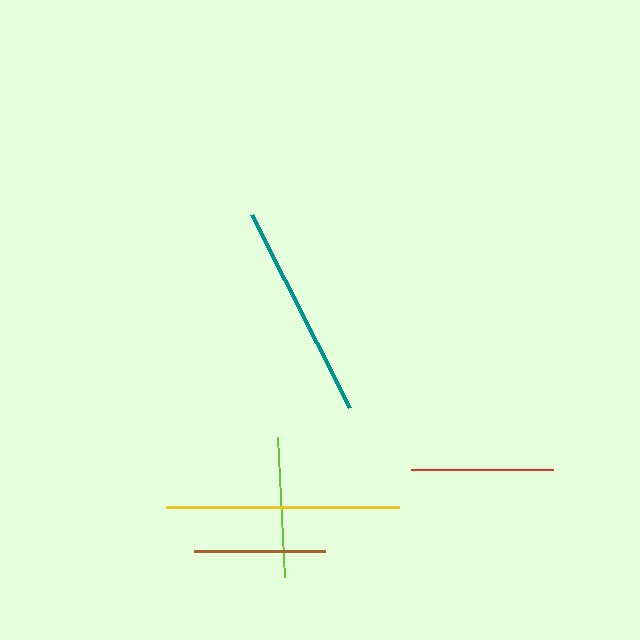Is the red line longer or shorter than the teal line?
The teal line is longer than the red line.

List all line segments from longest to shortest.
From longest to shortest: yellow, teal, red, lime, brown.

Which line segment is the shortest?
The brown line is the shortest at approximately 131 pixels.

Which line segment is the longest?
The yellow line is the longest at approximately 233 pixels.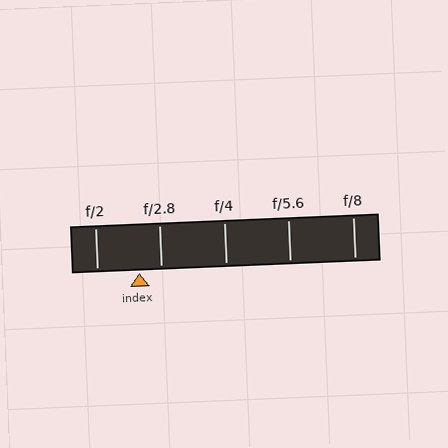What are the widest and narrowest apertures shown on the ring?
The widest aperture shown is f/2 and the narrowest is f/8.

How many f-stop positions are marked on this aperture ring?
There are 5 f-stop positions marked.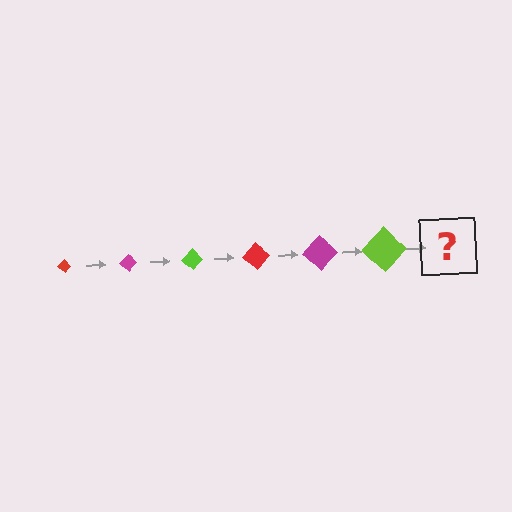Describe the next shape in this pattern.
It should be a red diamond, larger than the previous one.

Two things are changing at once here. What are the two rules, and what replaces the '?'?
The two rules are that the diamond grows larger each step and the color cycles through red, magenta, and lime. The '?' should be a red diamond, larger than the previous one.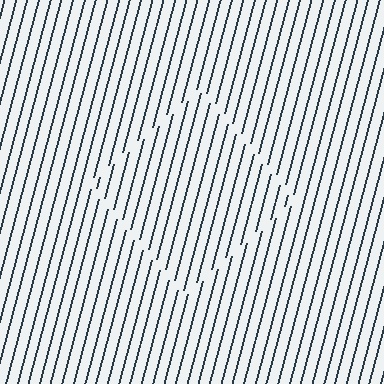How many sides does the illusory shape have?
4 sides — the line-ends trace a square.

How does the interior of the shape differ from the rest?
The interior of the shape contains the same grating, shifted by half a period — the contour is defined by the phase discontinuity where line-ends from the inner and outer gratings abut.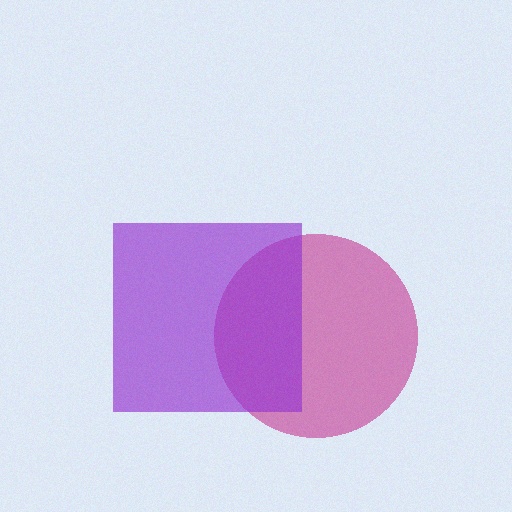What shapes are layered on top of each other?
The layered shapes are: a magenta circle, a purple square.